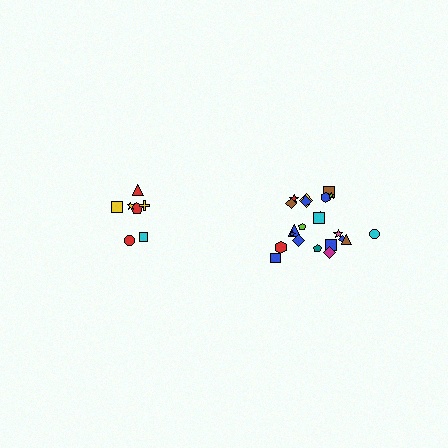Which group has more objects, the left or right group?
The right group.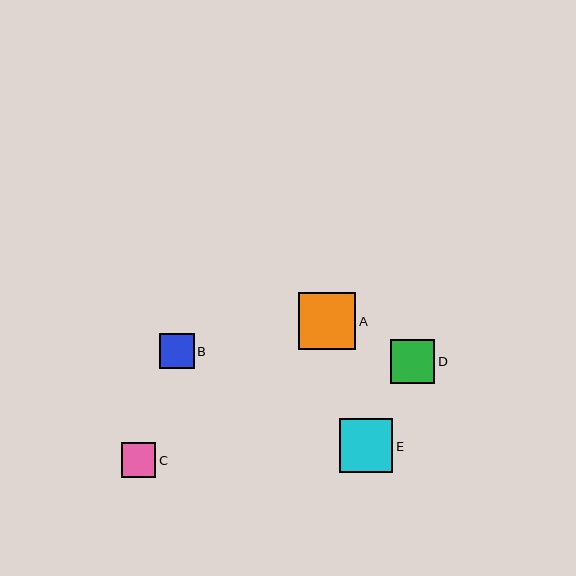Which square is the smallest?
Square B is the smallest with a size of approximately 34 pixels.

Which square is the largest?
Square A is the largest with a size of approximately 57 pixels.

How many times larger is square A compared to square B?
Square A is approximately 1.7 times the size of square B.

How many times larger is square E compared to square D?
Square E is approximately 1.2 times the size of square D.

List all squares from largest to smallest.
From largest to smallest: A, E, D, C, B.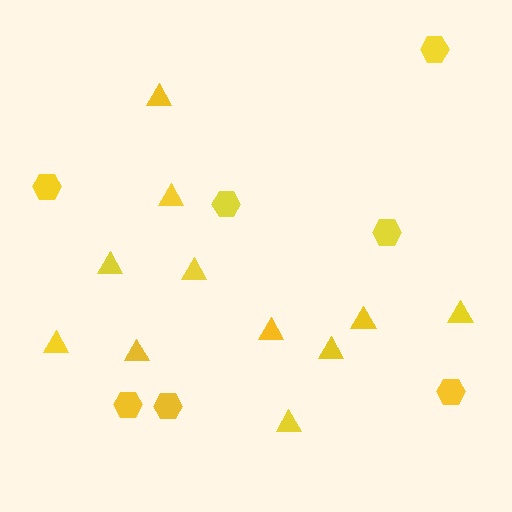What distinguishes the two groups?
There are 2 groups: one group of triangles (11) and one group of hexagons (7).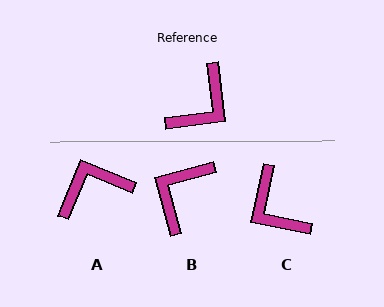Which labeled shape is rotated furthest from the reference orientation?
B, about 171 degrees away.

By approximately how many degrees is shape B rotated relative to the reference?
Approximately 171 degrees clockwise.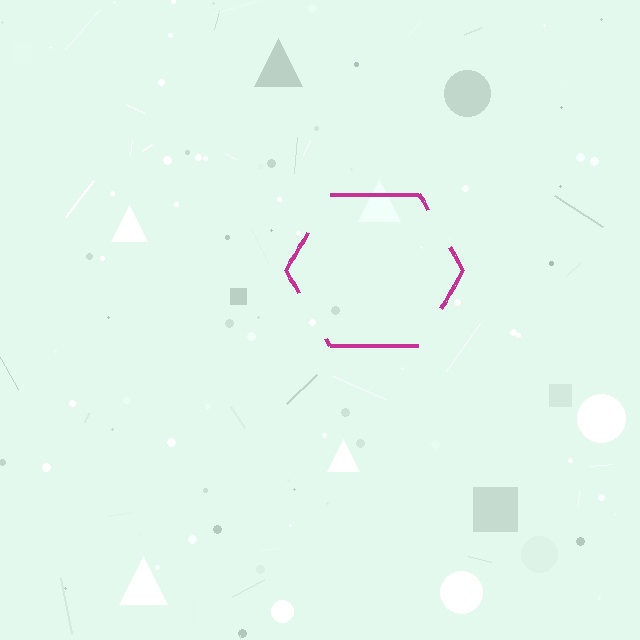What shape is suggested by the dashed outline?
The dashed outline suggests a hexagon.